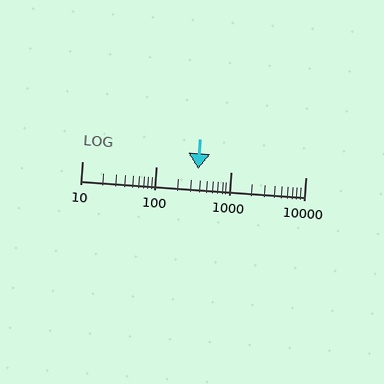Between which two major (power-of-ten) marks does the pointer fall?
The pointer is between 100 and 1000.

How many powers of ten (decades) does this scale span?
The scale spans 3 decades, from 10 to 10000.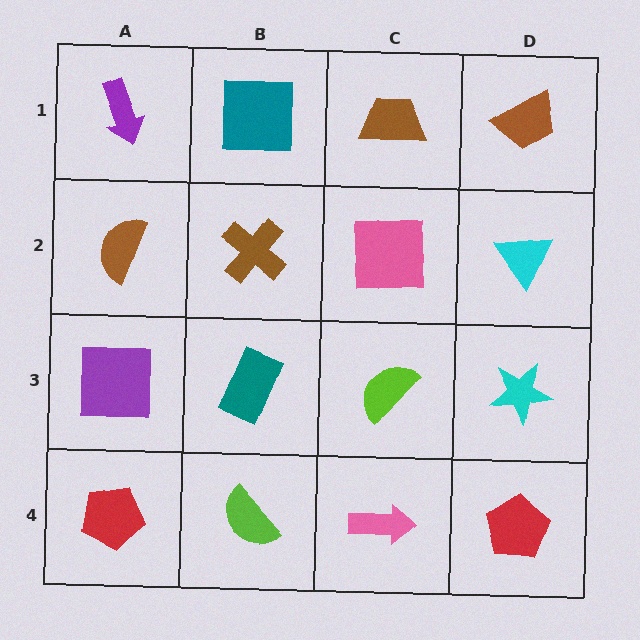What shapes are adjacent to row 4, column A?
A purple square (row 3, column A), a lime semicircle (row 4, column B).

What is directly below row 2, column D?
A cyan star.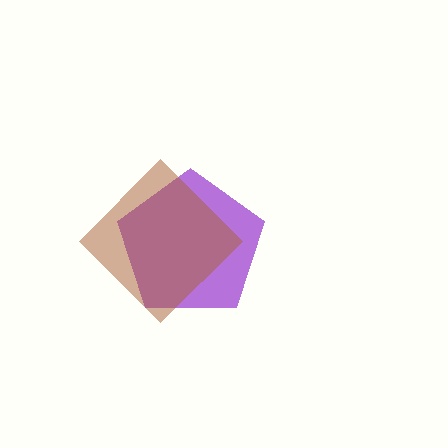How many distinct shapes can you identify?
There are 2 distinct shapes: a purple pentagon, a brown diamond.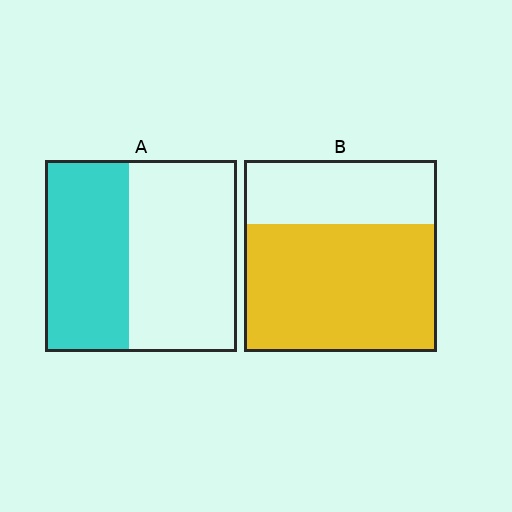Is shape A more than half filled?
No.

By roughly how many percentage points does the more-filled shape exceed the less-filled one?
By roughly 25 percentage points (B over A).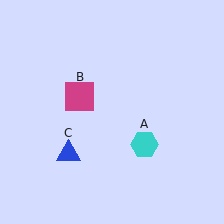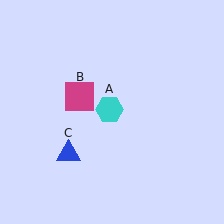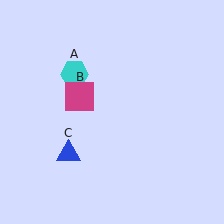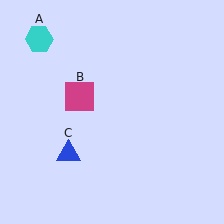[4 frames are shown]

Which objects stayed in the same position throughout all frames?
Magenta square (object B) and blue triangle (object C) remained stationary.